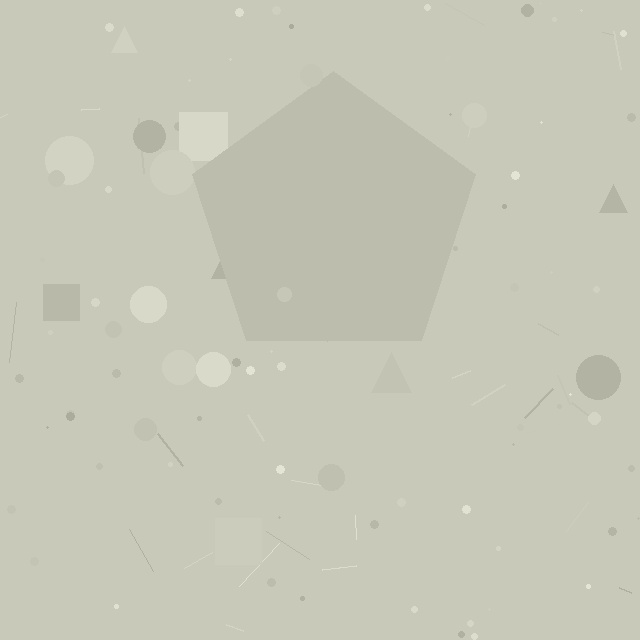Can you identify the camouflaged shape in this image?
The camouflaged shape is a pentagon.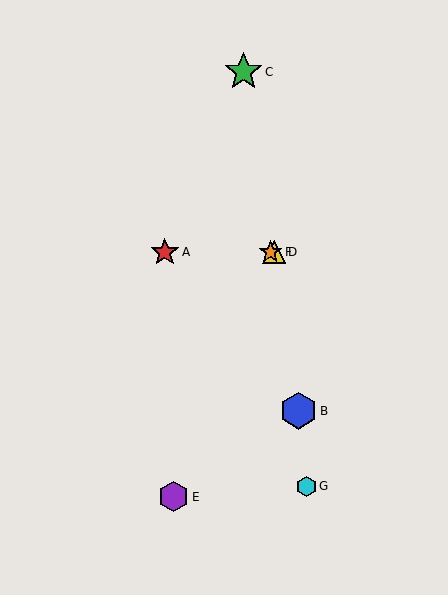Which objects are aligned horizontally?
Objects A, D, F are aligned horizontally.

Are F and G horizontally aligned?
No, F is at y≈252 and G is at y≈486.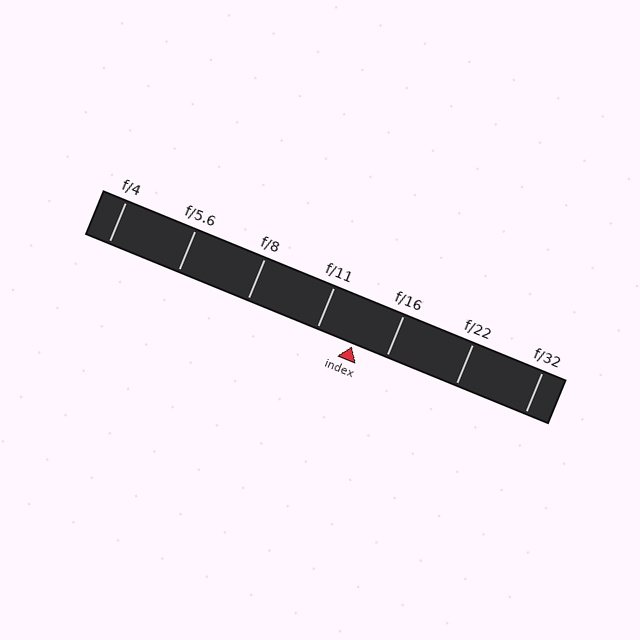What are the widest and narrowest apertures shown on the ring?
The widest aperture shown is f/4 and the narrowest is f/32.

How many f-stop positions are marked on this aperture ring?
There are 7 f-stop positions marked.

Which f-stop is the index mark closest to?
The index mark is closest to f/16.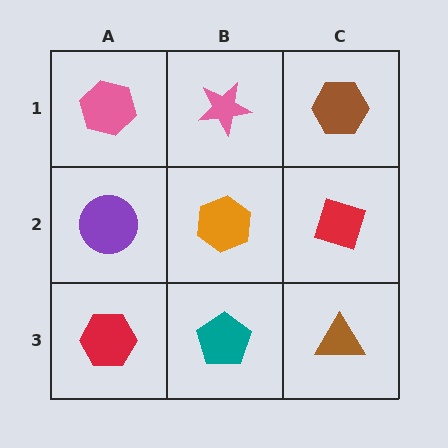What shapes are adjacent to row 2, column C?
A brown hexagon (row 1, column C), a brown triangle (row 3, column C), an orange hexagon (row 2, column B).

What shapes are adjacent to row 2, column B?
A pink star (row 1, column B), a teal pentagon (row 3, column B), a purple circle (row 2, column A), a red diamond (row 2, column C).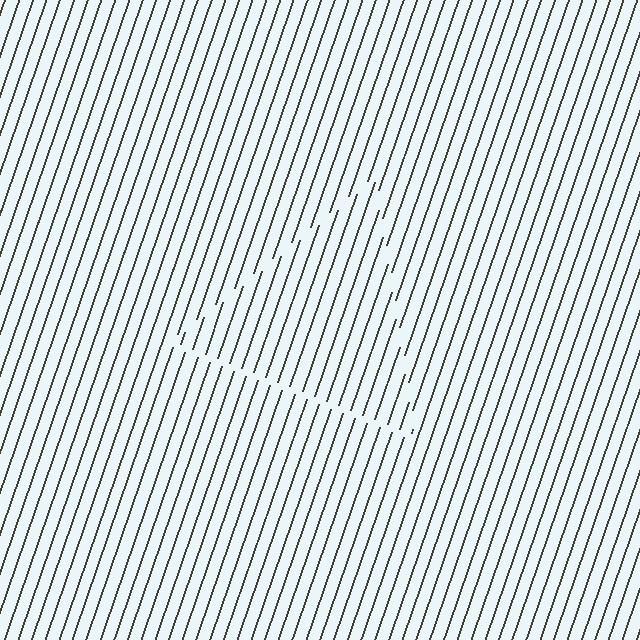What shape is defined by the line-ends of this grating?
An illusory triangle. The interior of the shape contains the same grating, shifted by half a period — the contour is defined by the phase discontinuity where line-ends from the inner and outer gratings abut.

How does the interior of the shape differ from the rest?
The interior of the shape contains the same grating, shifted by half a period — the contour is defined by the phase discontinuity where line-ends from the inner and outer gratings abut.